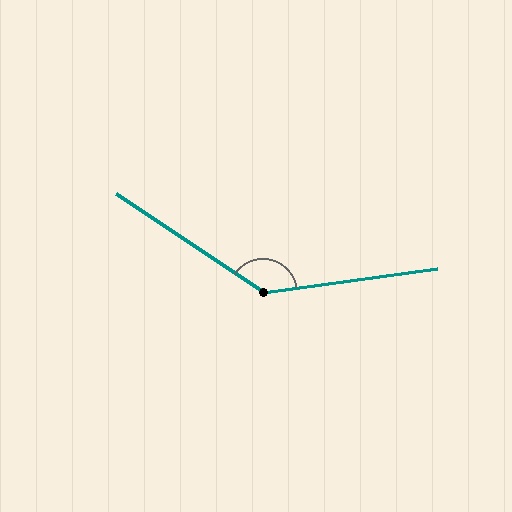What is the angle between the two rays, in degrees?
Approximately 138 degrees.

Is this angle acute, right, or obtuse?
It is obtuse.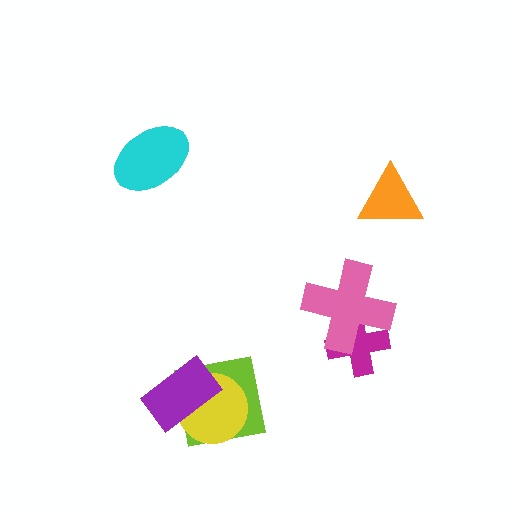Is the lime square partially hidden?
Yes, it is partially covered by another shape.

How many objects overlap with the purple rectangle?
2 objects overlap with the purple rectangle.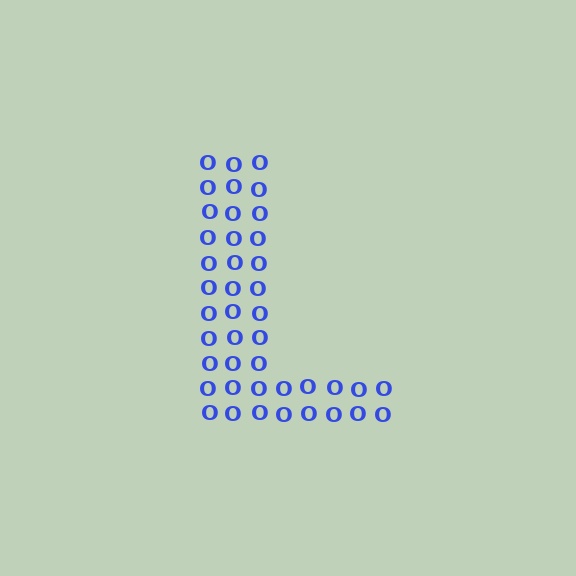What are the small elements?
The small elements are letter O's.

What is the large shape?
The large shape is the letter L.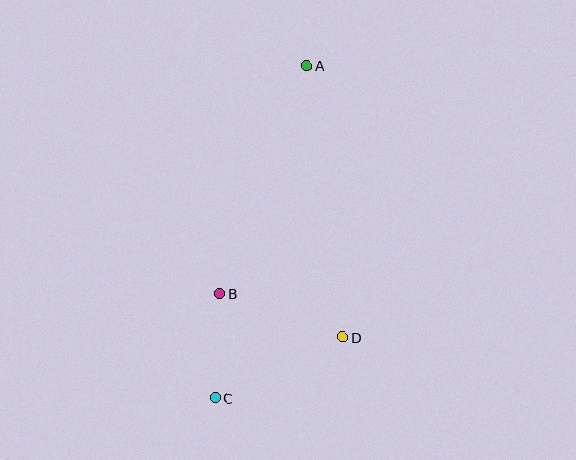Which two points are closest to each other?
Points B and C are closest to each other.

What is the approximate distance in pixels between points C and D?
The distance between C and D is approximately 142 pixels.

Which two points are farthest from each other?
Points A and C are farthest from each other.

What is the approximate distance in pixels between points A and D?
The distance between A and D is approximately 274 pixels.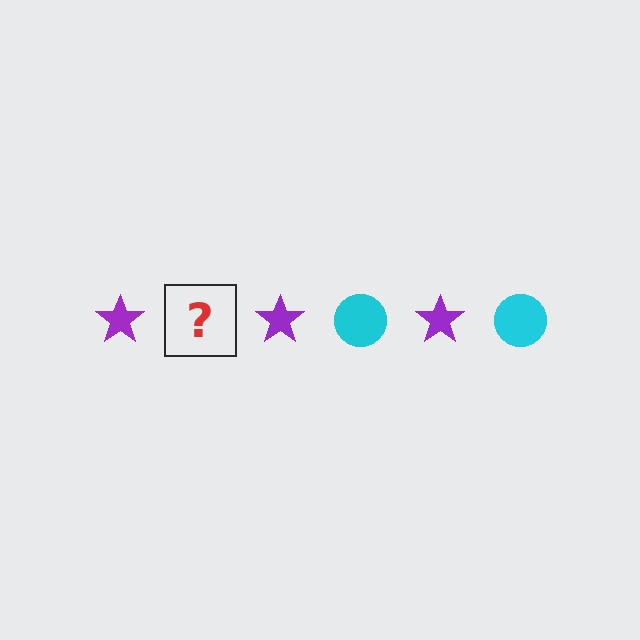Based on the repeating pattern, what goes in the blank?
The blank should be a cyan circle.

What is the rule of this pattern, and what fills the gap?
The rule is that the pattern alternates between purple star and cyan circle. The gap should be filled with a cyan circle.